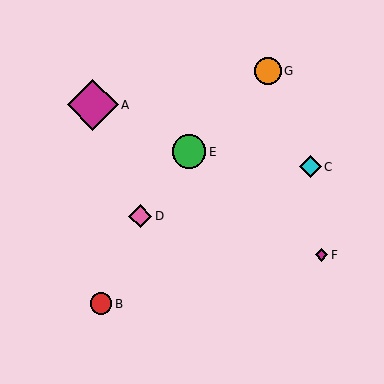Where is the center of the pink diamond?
The center of the pink diamond is at (140, 216).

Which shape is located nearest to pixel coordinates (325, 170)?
The cyan diamond (labeled C) at (310, 167) is nearest to that location.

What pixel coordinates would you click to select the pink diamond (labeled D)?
Click at (140, 216) to select the pink diamond D.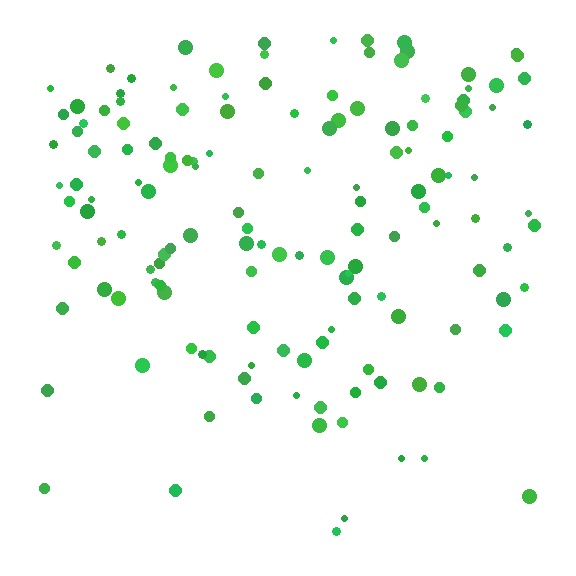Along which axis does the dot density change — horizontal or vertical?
Vertical.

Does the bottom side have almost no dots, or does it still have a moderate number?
Still a moderate number, just noticeably fewer than the top.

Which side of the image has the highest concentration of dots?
The top.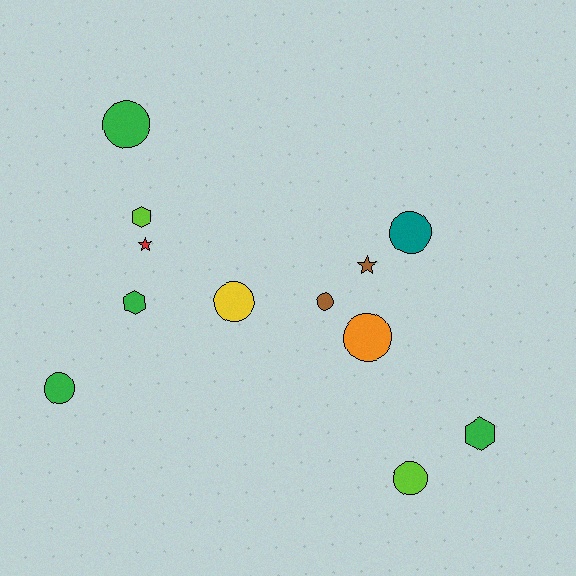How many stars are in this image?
There are 2 stars.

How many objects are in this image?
There are 12 objects.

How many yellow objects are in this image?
There is 1 yellow object.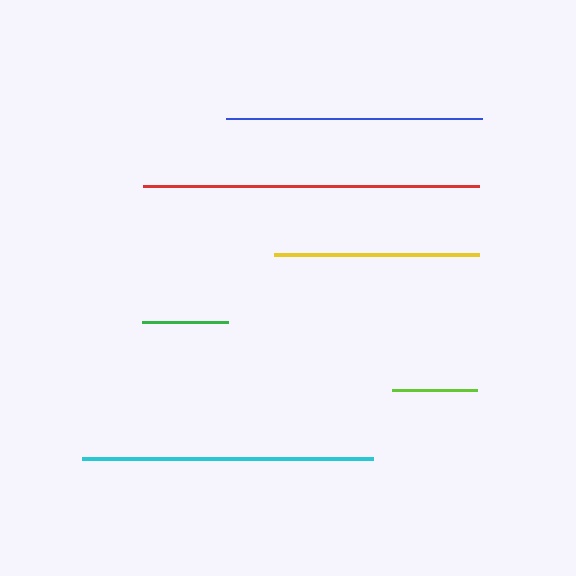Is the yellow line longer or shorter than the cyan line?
The cyan line is longer than the yellow line.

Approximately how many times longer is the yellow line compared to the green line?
The yellow line is approximately 2.4 times the length of the green line.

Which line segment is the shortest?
The lime line is the shortest at approximately 86 pixels.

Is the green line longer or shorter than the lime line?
The green line is longer than the lime line.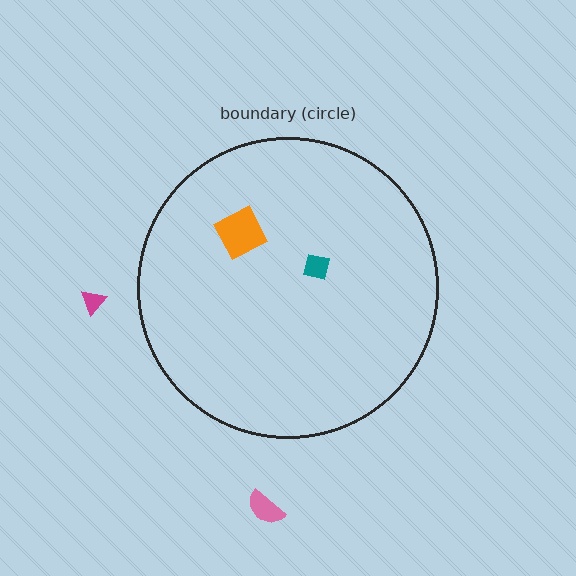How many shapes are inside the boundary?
2 inside, 2 outside.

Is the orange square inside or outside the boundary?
Inside.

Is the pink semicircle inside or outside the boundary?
Outside.